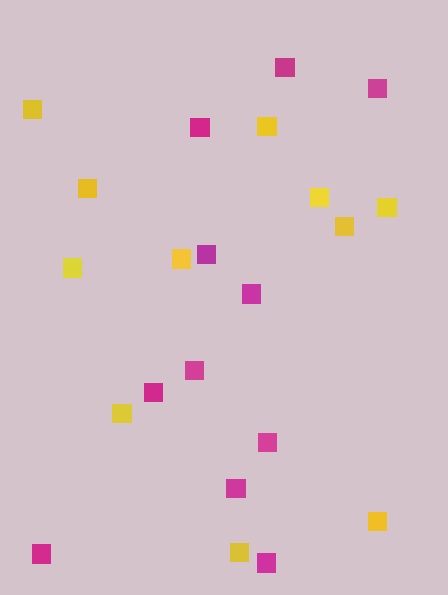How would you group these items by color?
There are 2 groups: one group of magenta squares (11) and one group of yellow squares (11).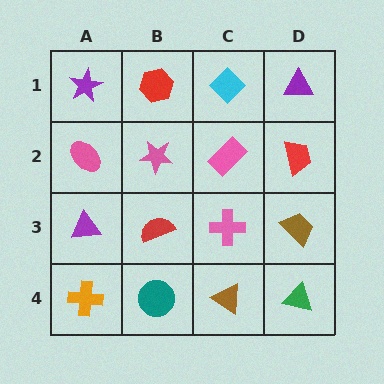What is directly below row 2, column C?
A pink cross.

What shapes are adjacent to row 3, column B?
A pink star (row 2, column B), a teal circle (row 4, column B), a purple triangle (row 3, column A), a pink cross (row 3, column C).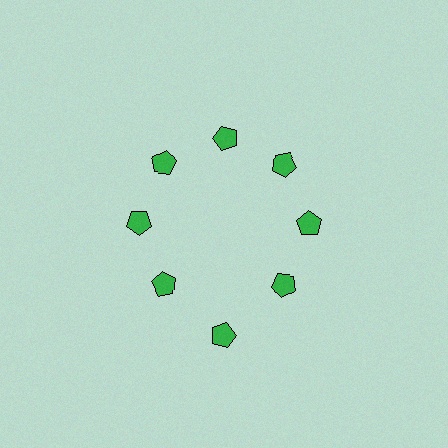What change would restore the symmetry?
The symmetry would be restored by moving it inward, back onto the ring so that all 8 pentagons sit at equal angles and equal distance from the center.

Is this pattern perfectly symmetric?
No. The 8 green pentagons are arranged in a ring, but one element near the 6 o'clock position is pushed outward from the center, breaking the 8-fold rotational symmetry.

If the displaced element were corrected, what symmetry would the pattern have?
It would have 8-fold rotational symmetry — the pattern would map onto itself every 45 degrees.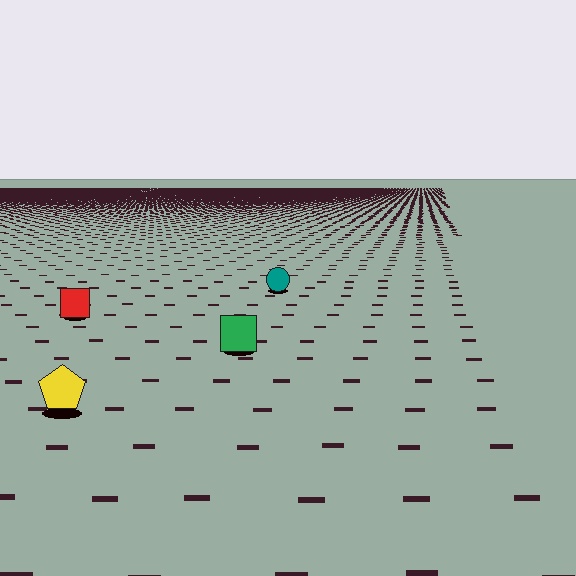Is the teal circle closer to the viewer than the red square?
No. The red square is closer — you can tell from the texture gradient: the ground texture is coarser near it.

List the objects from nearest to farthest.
From nearest to farthest: the yellow pentagon, the green square, the red square, the teal circle.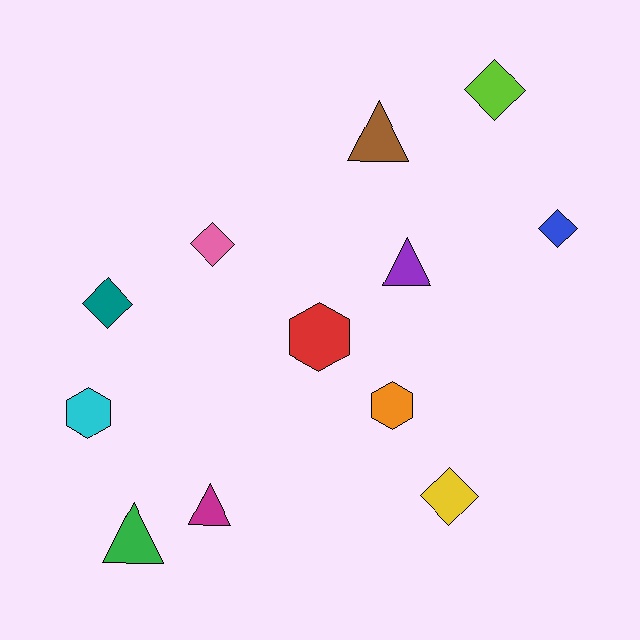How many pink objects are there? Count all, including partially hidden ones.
There is 1 pink object.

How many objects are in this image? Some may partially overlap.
There are 12 objects.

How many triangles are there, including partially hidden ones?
There are 4 triangles.